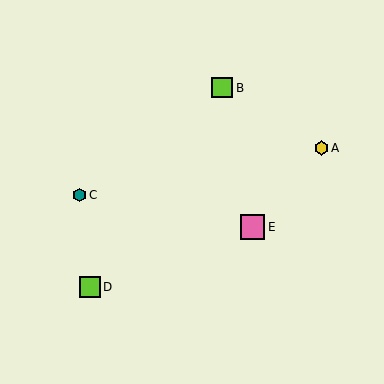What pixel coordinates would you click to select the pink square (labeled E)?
Click at (252, 227) to select the pink square E.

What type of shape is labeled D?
Shape D is a lime square.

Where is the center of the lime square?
The center of the lime square is at (90, 287).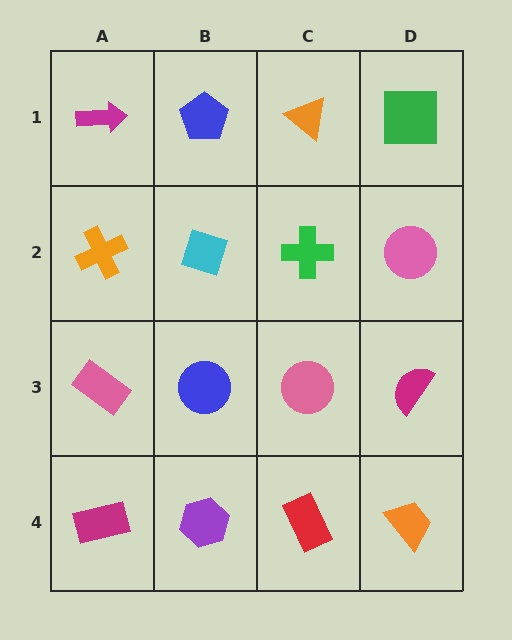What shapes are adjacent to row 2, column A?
A magenta arrow (row 1, column A), a pink rectangle (row 3, column A), a cyan diamond (row 2, column B).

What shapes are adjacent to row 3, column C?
A green cross (row 2, column C), a red rectangle (row 4, column C), a blue circle (row 3, column B), a magenta semicircle (row 3, column D).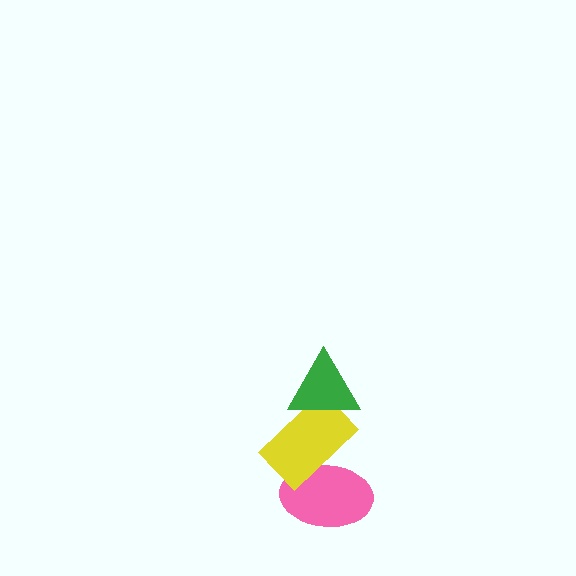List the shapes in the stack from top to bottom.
From top to bottom: the green triangle, the yellow rectangle, the pink ellipse.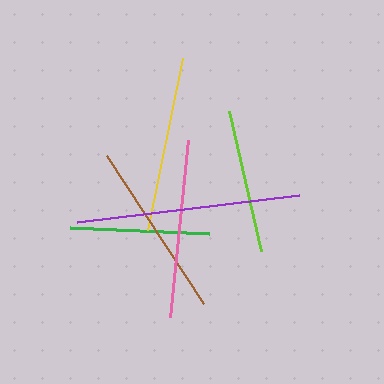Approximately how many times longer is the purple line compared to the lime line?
The purple line is approximately 1.6 times the length of the lime line.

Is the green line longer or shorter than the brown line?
The brown line is longer than the green line.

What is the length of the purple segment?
The purple segment is approximately 224 pixels long.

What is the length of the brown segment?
The brown segment is approximately 177 pixels long.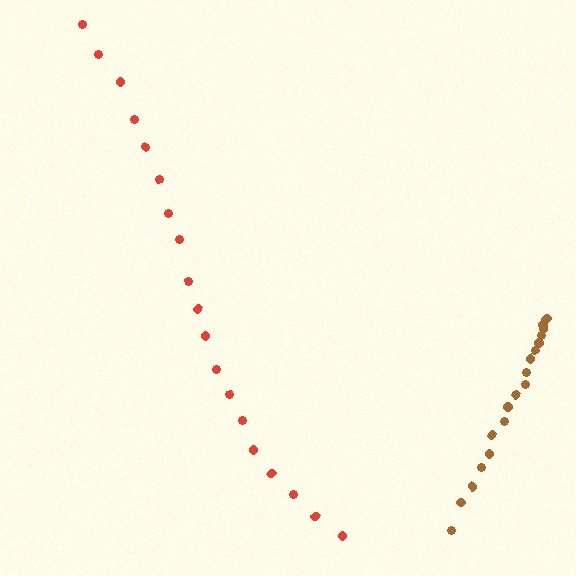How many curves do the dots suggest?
There are 2 distinct paths.